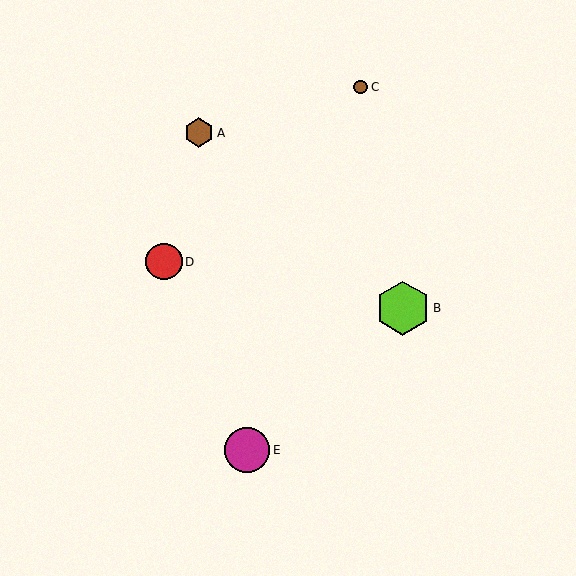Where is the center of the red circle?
The center of the red circle is at (164, 262).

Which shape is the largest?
The lime hexagon (labeled B) is the largest.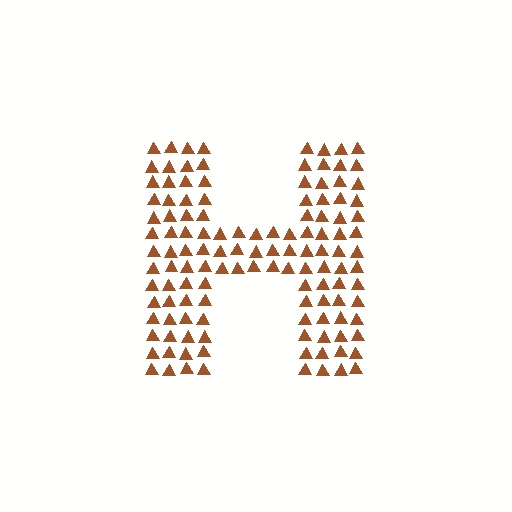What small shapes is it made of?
It is made of small triangles.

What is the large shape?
The large shape is the letter H.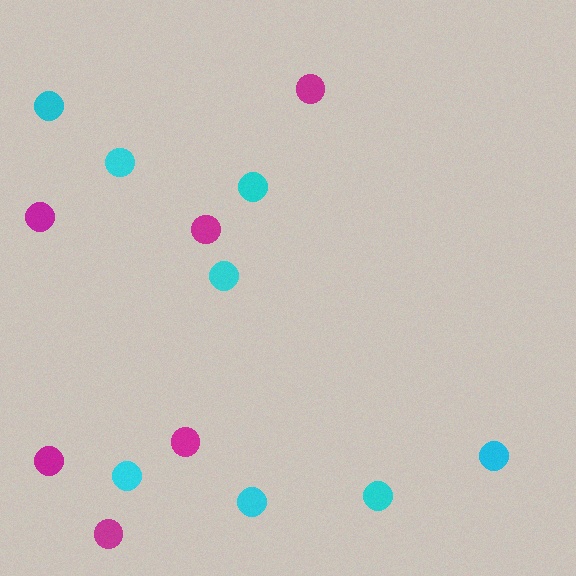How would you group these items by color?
There are 2 groups: one group of cyan circles (8) and one group of magenta circles (6).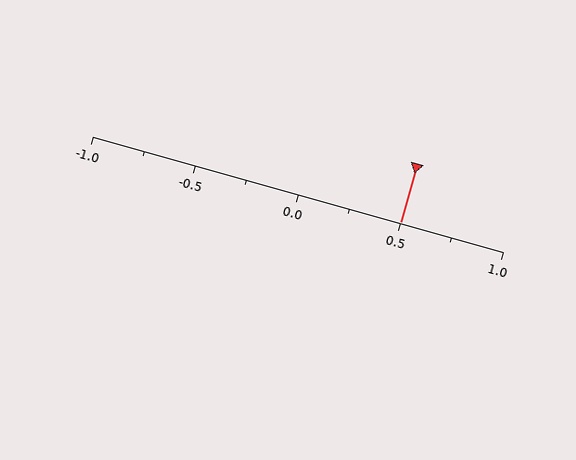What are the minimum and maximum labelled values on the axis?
The axis runs from -1.0 to 1.0.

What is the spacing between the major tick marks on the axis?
The major ticks are spaced 0.5 apart.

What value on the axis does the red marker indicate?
The marker indicates approximately 0.5.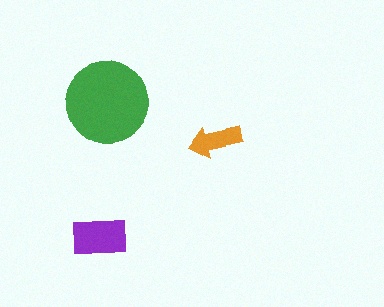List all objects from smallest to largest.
The orange arrow, the purple rectangle, the green circle.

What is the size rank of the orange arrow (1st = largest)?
3rd.